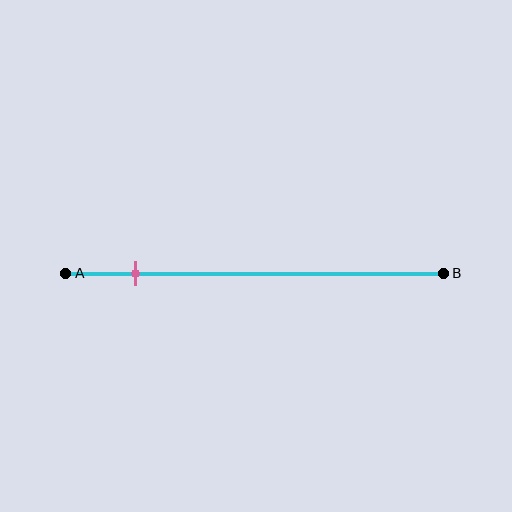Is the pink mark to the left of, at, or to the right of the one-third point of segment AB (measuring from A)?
The pink mark is to the left of the one-third point of segment AB.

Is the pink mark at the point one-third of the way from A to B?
No, the mark is at about 20% from A, not at the 33% one-third point.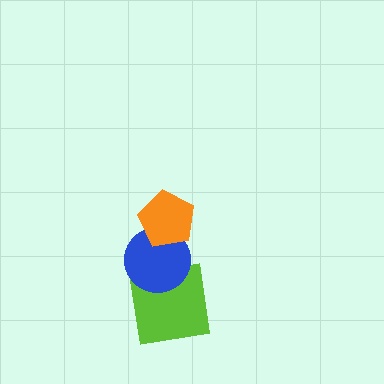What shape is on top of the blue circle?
The orange pentagon is on top of the blue circle.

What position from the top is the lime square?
The lime square is 3rd from the top.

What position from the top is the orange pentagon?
The orange pentagon is 1st from the top.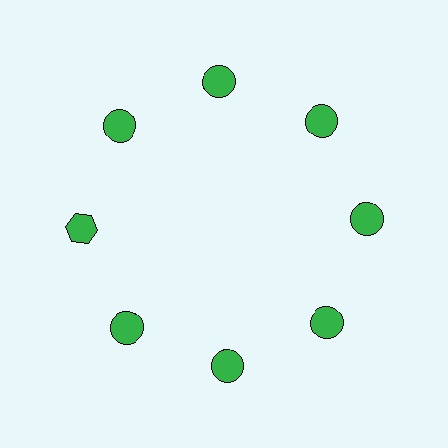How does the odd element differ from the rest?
It has a different shape: hexagon instead of circle.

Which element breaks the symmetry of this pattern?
The green hexagon at roughly the 9 o'clock position breaks the symmetry. All other shapes are green circles.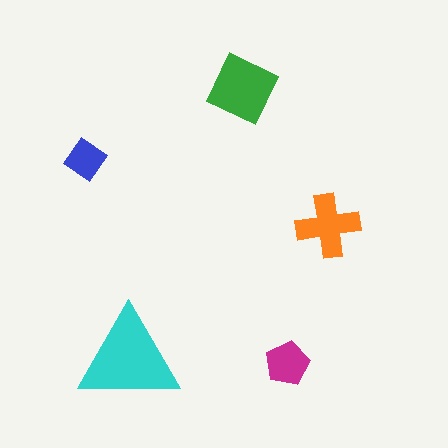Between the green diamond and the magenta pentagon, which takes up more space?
The green diamond.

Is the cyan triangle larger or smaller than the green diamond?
Larger.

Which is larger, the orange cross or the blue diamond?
The orange cross.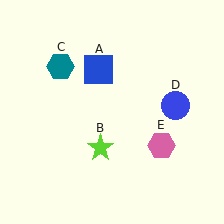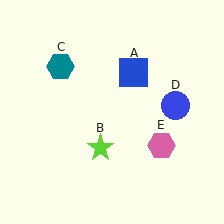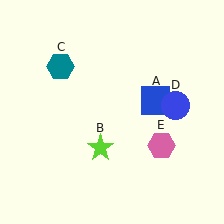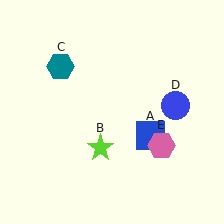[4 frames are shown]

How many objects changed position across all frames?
1 object changed position: blue square (object A).